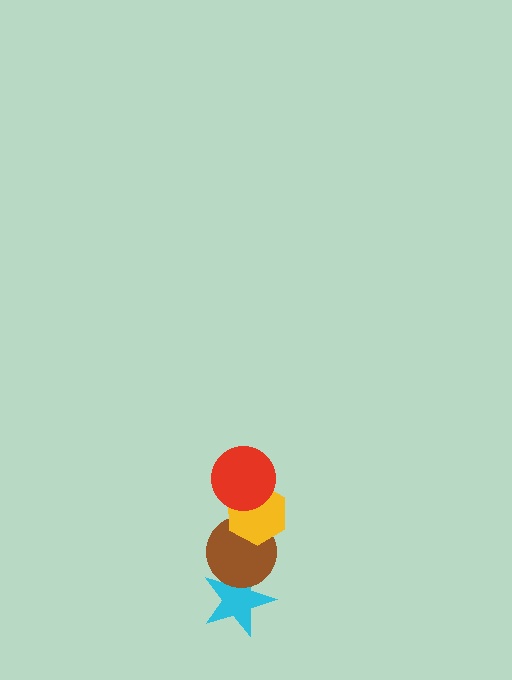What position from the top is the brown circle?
The brown circle is 3rd from the top.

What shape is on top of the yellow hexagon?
The red circle is on top of the yellow hexagon.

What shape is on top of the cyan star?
The brown circle is on top of the cyan star.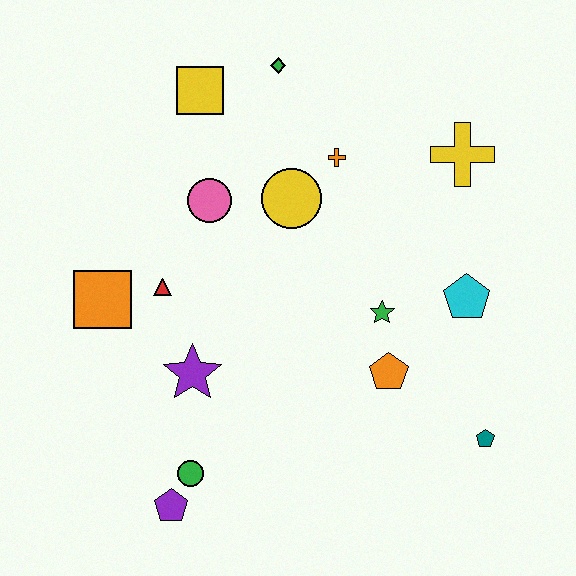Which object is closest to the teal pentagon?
The orange pentagon is closest to the teal pentagon.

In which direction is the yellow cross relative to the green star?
The yellow cross is above the green star.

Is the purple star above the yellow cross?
No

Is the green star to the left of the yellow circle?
No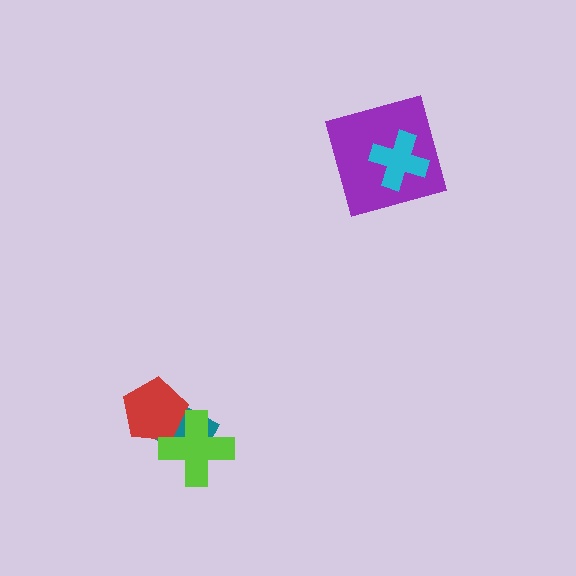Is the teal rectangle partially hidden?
Yes, it is partially covered by another shape.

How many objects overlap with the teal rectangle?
2 objects overlap with the teal rectangle.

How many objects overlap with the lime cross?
2 objects overlap with the lime cross.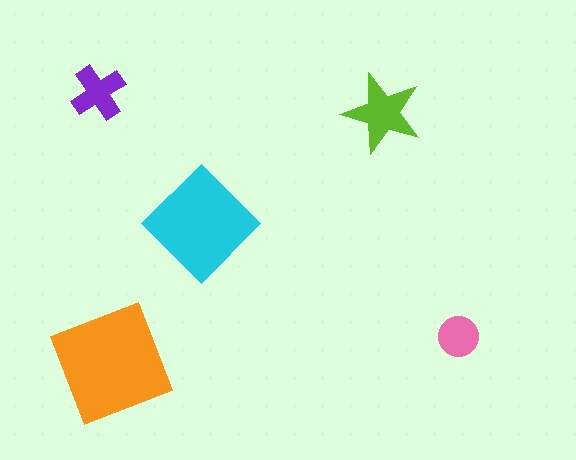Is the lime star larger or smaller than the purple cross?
Larger.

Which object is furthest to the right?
The pink circle is rightmost.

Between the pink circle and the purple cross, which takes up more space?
The purple cross.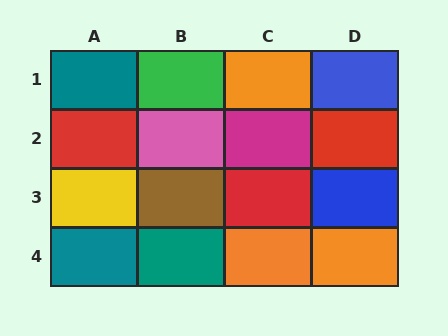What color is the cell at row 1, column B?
Green.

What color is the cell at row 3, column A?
Yellow.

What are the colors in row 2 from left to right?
Red, pink, magenta, red.